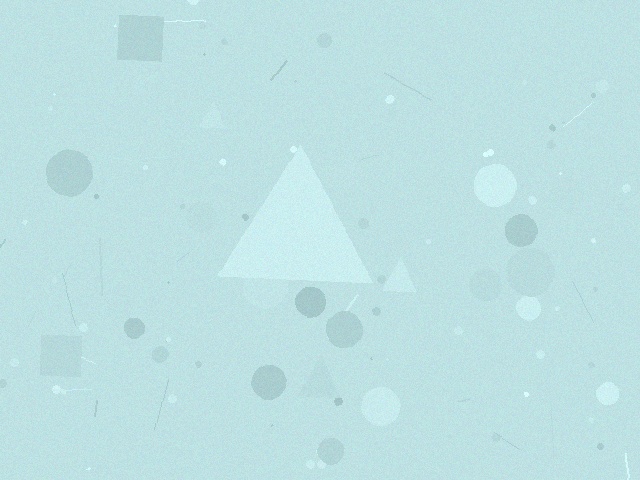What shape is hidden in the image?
A triangle is hidden in the image.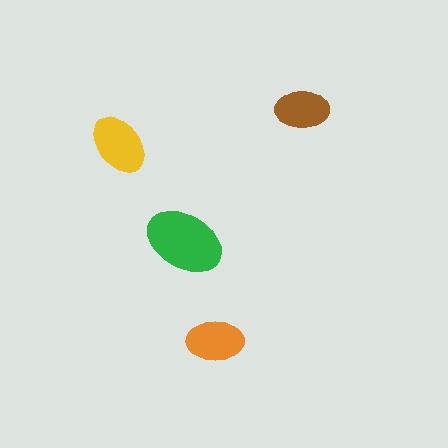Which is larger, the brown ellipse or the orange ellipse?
The orange one.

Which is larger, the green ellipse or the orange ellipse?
The green one.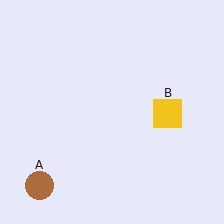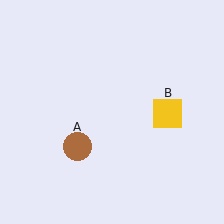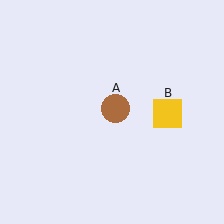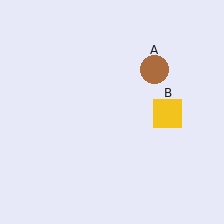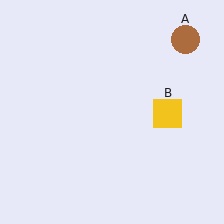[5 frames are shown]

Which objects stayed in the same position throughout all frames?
Yellow square (object B) remained stationary.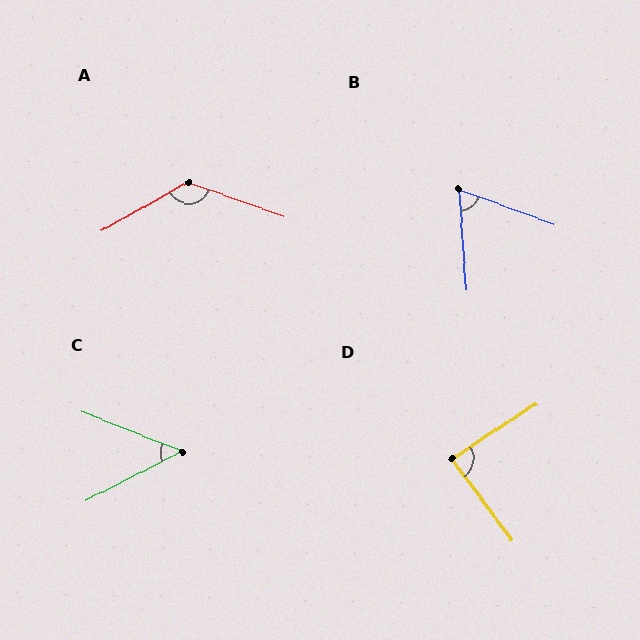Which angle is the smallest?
C, at approximately 49 degrees.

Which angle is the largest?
A, at approximately 131 degrees.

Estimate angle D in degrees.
Approximately 87 degrees.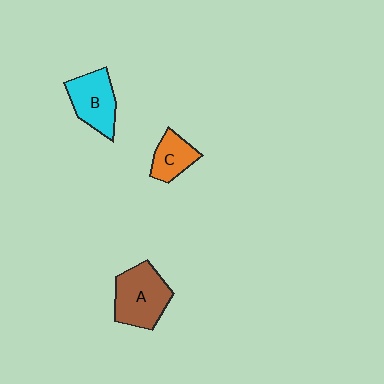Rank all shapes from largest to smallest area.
From largest to smallest: A (brown), B (cyan), C (orange).